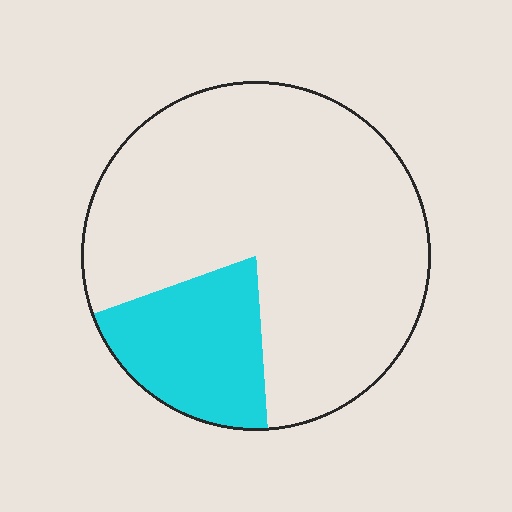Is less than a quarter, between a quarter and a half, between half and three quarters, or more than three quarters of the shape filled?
Less than a quarter.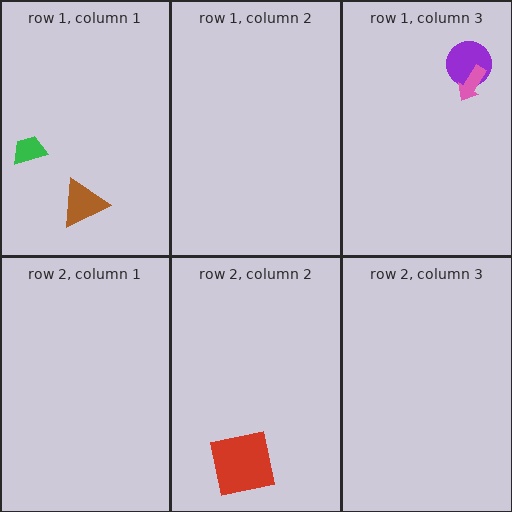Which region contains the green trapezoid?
The row 1, column 1 region.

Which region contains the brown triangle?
The row 1, column 1 region.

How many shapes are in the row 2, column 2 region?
1.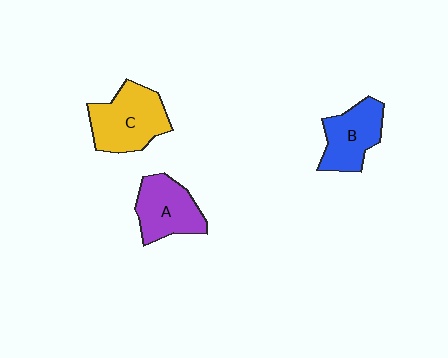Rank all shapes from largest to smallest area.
From largest to smallest: C (yellow), A (purple), B (blue).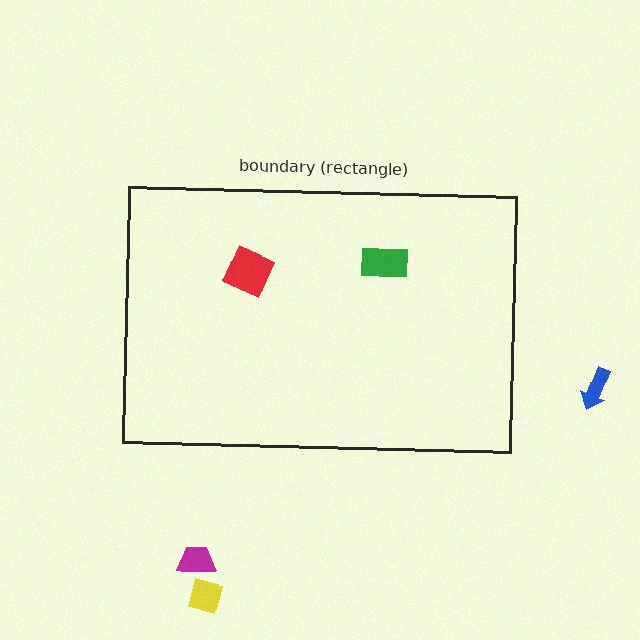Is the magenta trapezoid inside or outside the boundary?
Outside.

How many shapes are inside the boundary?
2 inside, 3 outside.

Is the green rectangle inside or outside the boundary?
Inside.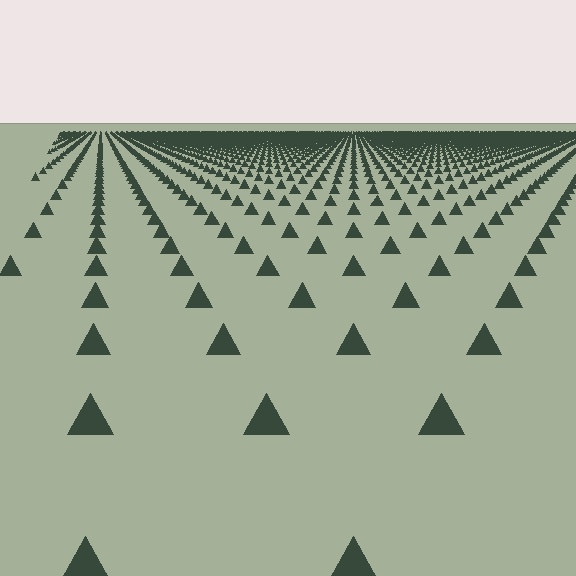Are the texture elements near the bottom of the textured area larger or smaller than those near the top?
Larger. Near the bottom, elements are closer to the viewer and appear at a bigger on-screen size.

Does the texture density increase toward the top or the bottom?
Density increases toward the top.